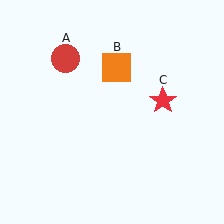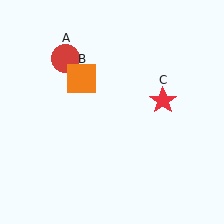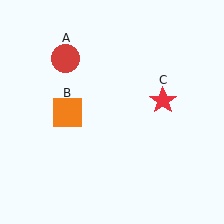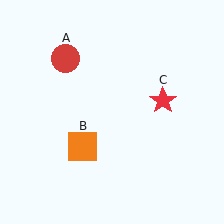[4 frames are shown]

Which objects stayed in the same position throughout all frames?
Red circle (object A) and red star (object C) remained stationary.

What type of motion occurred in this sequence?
The orange square (object B) rotated counterclockwise around the center of the scene.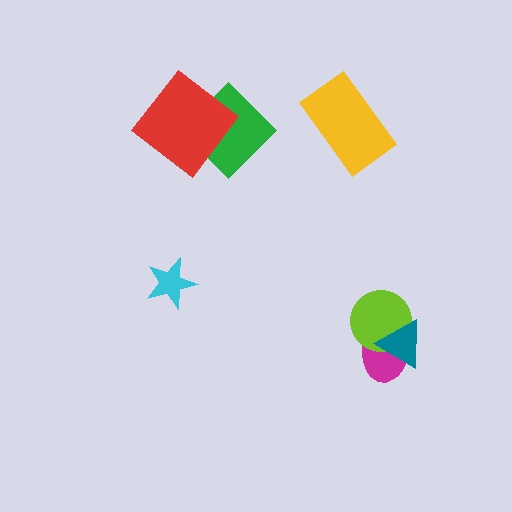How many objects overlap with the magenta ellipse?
2 objects overlap with the magenta ellipse.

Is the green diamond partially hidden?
Yes, it is partially covered by another shape.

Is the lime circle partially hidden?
Yes, it is partially covered by another shape.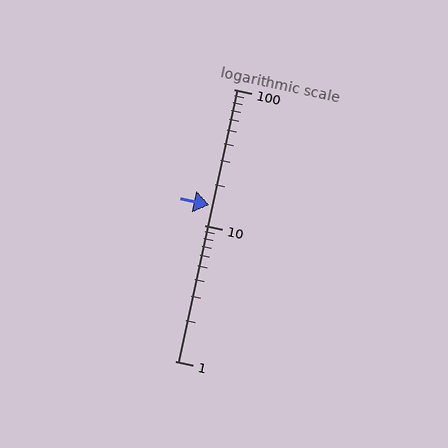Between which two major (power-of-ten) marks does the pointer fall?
The pointer is between 10 and 100.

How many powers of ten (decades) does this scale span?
The scale spans 2 decades, from 1 to 100.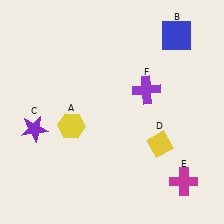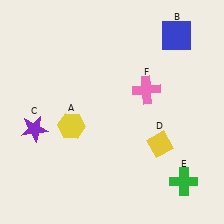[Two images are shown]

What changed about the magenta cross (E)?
In Image 1, E is magenta. In Image 2, it changed to green.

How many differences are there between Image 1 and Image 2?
There are 2 differences between the two images.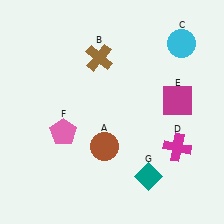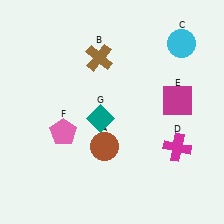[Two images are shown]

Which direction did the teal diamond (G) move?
The teal diamond (G) moved up.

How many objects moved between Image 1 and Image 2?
1 object moved between the two images.